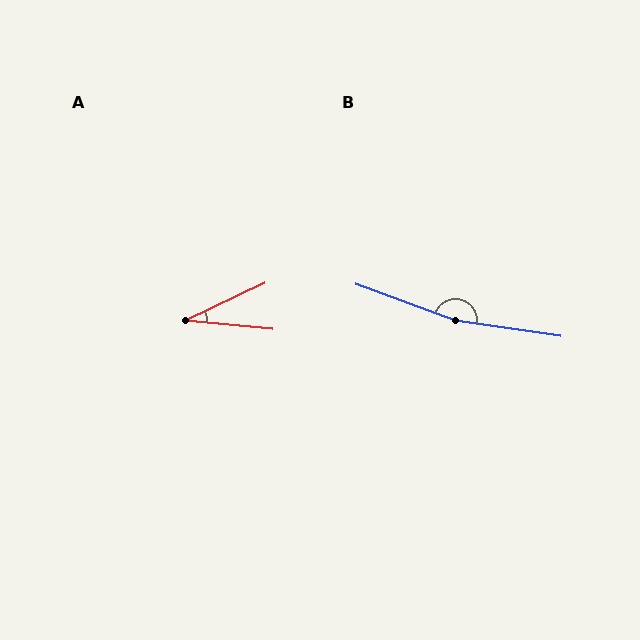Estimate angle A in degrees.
Approximately 31 degrees.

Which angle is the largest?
B, at approximately 168 degrees.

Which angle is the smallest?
A, at approximately 31 degrees.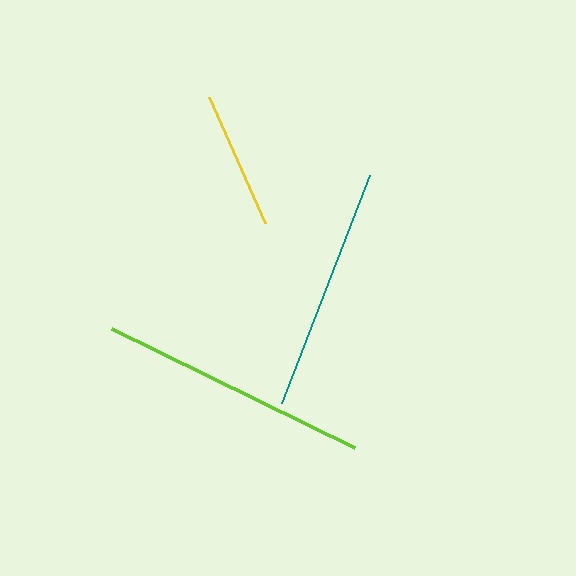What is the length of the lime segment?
The lime segment is approximately 270 pixels long.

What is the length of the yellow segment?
The yellow segment is approximately 138 pixels long.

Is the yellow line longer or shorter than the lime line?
The lime line is longer than the yellow line.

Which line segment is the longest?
The lime line is the longest at approximately 270 pixels.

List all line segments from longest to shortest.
From longest to shortest: lime, teal, yellow.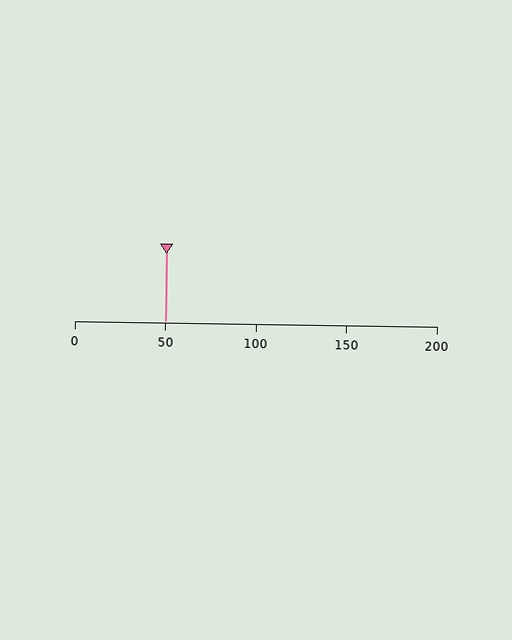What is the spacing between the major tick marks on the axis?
The major ticks are spaced 50 apart.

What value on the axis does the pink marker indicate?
The marker indicates approximately 50.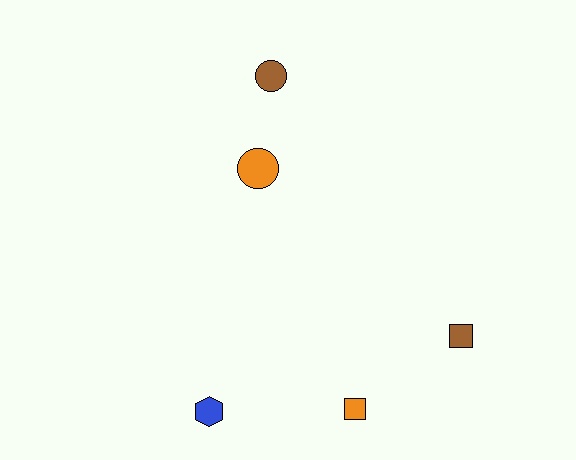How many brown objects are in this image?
There are 2 brown objects.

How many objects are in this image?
There are 5 objects.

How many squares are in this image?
There are 2 squares.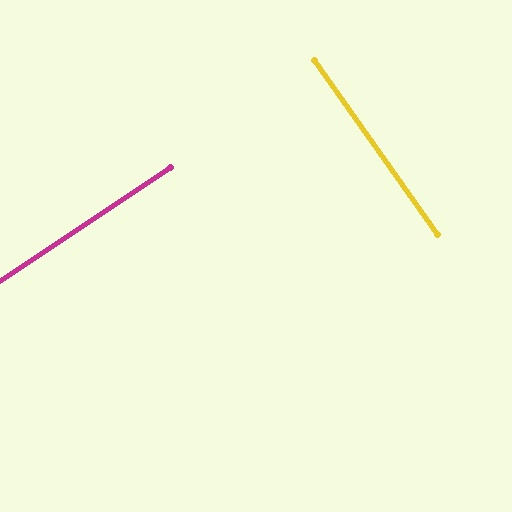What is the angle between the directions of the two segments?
Approximately 88 degrees.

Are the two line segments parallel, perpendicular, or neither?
Perpendicular — they meet at approximately 88°.